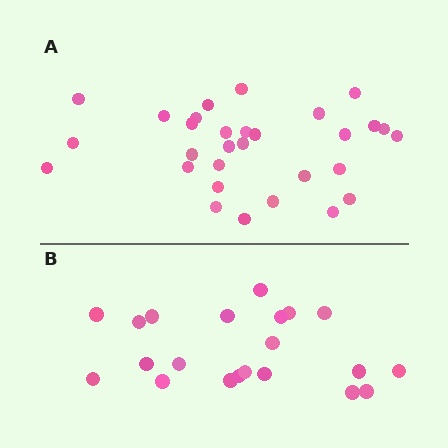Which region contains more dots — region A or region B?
Region A (the top region) has more dots.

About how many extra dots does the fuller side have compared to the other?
Region A has roughly 8 or so more dots than region B.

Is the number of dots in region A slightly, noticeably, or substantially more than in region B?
Region A has noticeably more, but not dramatically so. The ratio is roughly 1.4 to 1.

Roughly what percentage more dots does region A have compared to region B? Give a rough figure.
About 45% more.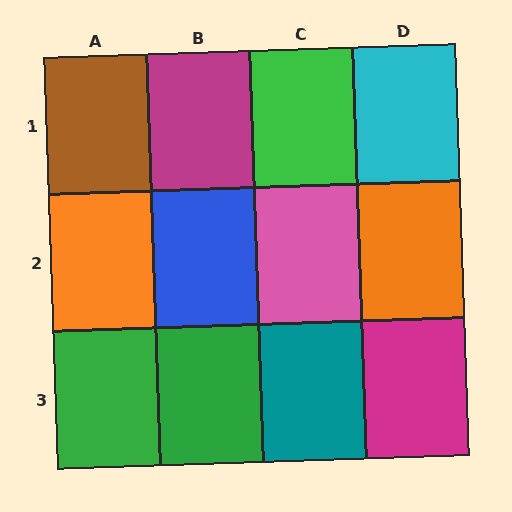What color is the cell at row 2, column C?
Pink.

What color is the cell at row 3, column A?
Green.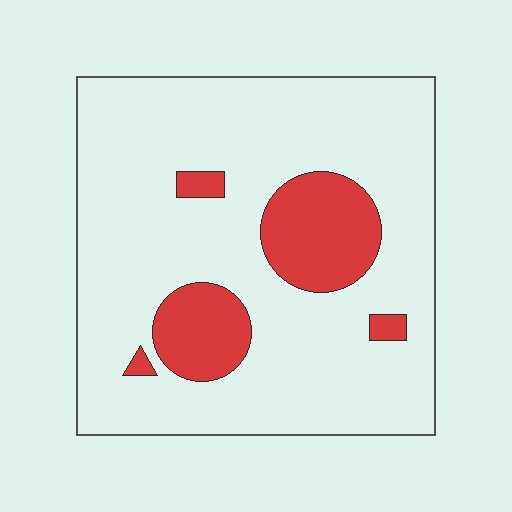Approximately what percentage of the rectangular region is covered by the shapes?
Approximately 15%.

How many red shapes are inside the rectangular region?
5.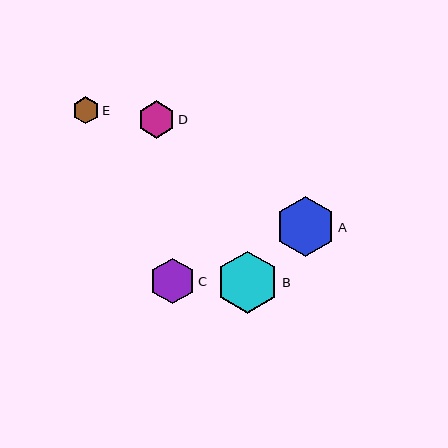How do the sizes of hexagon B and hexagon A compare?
Hexagon B and hexagon A are approximately the same size.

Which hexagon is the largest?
Hexagon B is the largest with a size of approximately 62 pixels.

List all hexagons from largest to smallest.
From largest to smallest: B, A, C, D, E.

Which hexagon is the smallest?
Hexagon E is the smallest with a size of approximately 27 pixels.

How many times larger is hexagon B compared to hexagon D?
Hexagon B is approximately 1.7 times the size of hexagon D.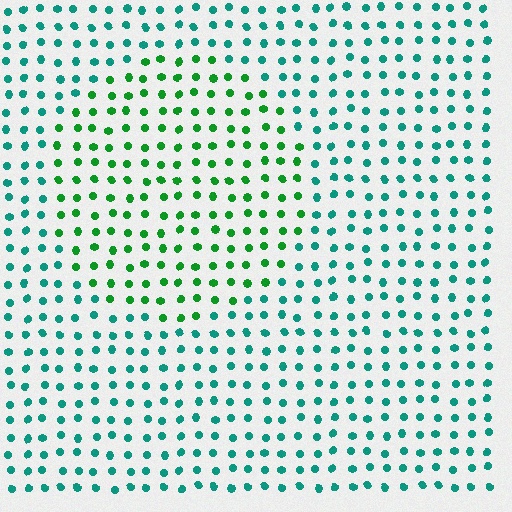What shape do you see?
I see a circle.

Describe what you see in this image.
The image is filled with small teal elements in a uniform arrangement. A circle-shaped region is visible where the elements are tinted to a slightly different hue, forming a subtle color boundary.